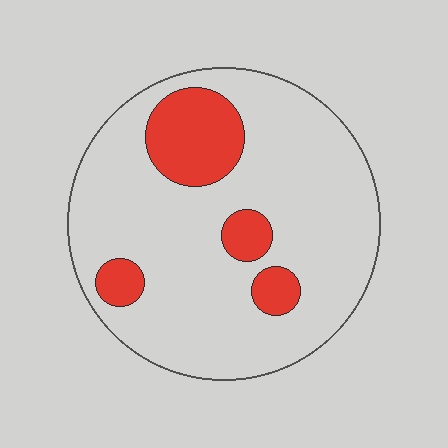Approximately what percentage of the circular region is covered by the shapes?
Approximately 20%.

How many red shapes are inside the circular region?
4.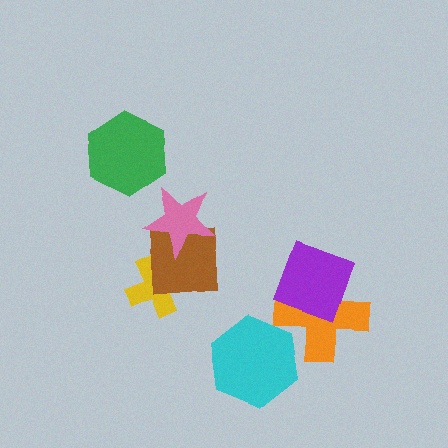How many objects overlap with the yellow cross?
1 object overlaps with the yellow cross.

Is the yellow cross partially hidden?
Yes, it is partially covered by another shape.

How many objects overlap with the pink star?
1 object overlaps with the pink star.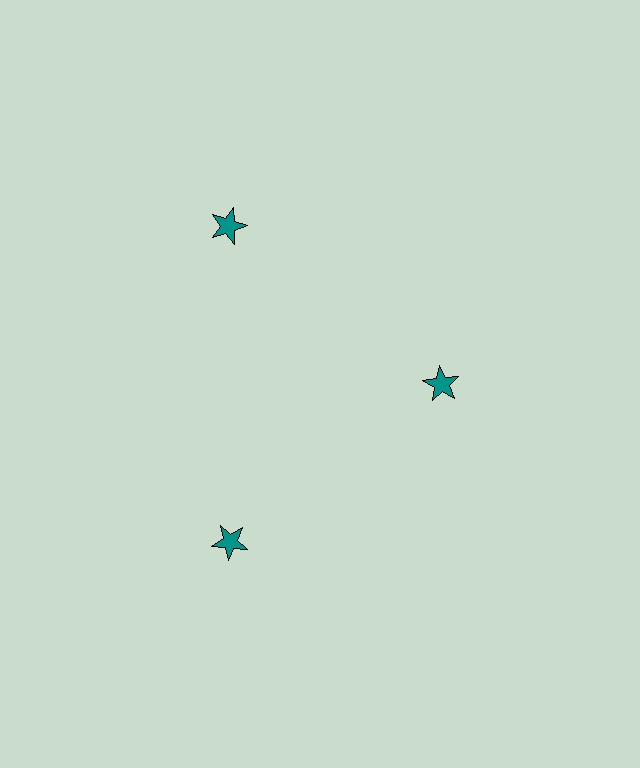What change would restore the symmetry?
The symmetry would be restored by moving it outward, back onto the ring so that all 3 stars sit at equal angles and equal distance from the center.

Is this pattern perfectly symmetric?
No. The 3 teal stars are arranged in a ring, but one element near the 3 o'clock position is pulled inward toward the center, breaking the 3-fold rotational symmetry.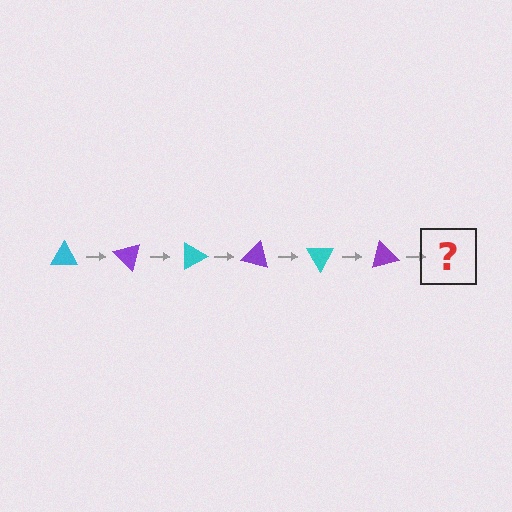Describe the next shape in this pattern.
It should be a cyan triangle, rotated 270 degrees from the start.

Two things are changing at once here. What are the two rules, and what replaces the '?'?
The two rules are that it rotates 45 degrees each step and the color cycles through cyan and purple. The '?' should be a cyan triangle, rotated 270 degrees from the start.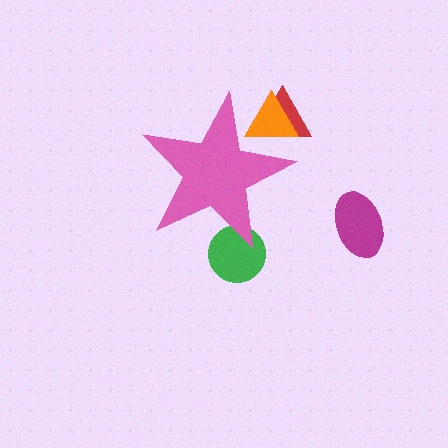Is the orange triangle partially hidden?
Yes, the orange triangle is partially hidden behind the pink star.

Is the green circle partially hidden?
Yes, the green circle is partially hidden behind the pink star.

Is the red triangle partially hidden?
Yes, the red triangle is partially hidden behind the pink star.